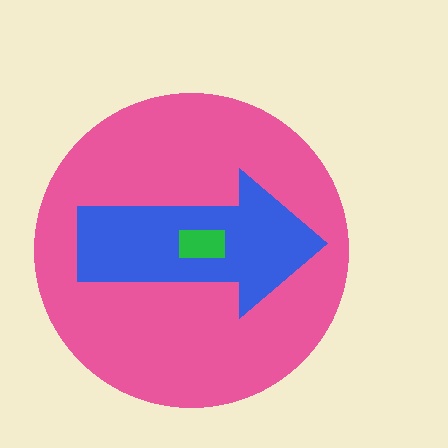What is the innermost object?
The green rectangle.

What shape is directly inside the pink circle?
The blue arrow.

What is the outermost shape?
The pink circle.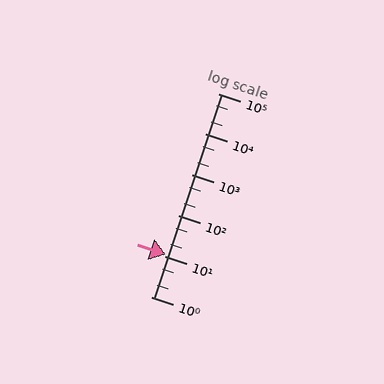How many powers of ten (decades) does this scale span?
The scale spans 5 decades, from 1 to 100000.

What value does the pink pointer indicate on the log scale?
The pointer indicates approximately 11.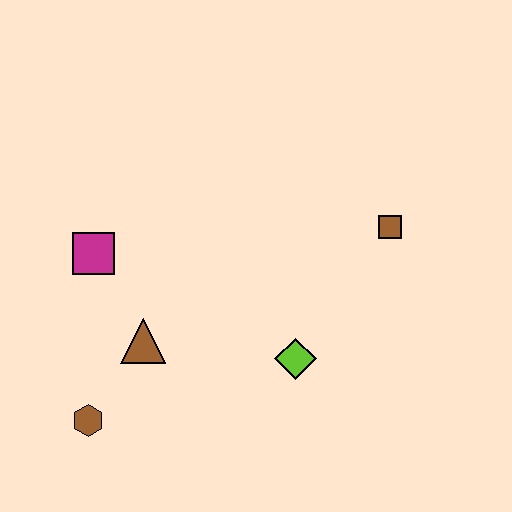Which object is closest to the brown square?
The lime diamond is closest to the brown square.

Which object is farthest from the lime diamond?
The magenta square is farthest from the lime diamond.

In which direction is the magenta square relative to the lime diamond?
The magenta square is to the left of the lime diamond.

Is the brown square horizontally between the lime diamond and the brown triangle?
No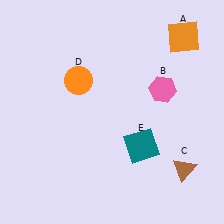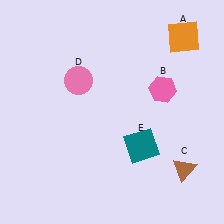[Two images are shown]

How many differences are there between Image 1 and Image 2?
There is 1 difference between the two images.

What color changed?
The circle (D) changed from orange in Image 1 to pink in Image 2.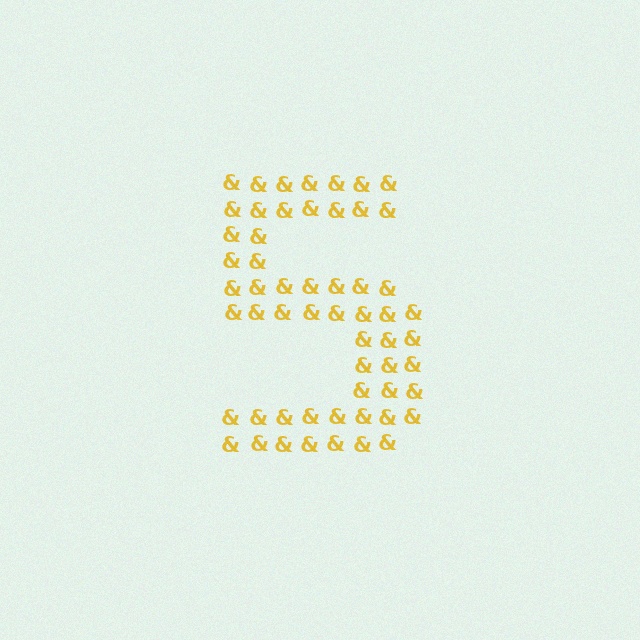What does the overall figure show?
The overall figure shows the digit 5.